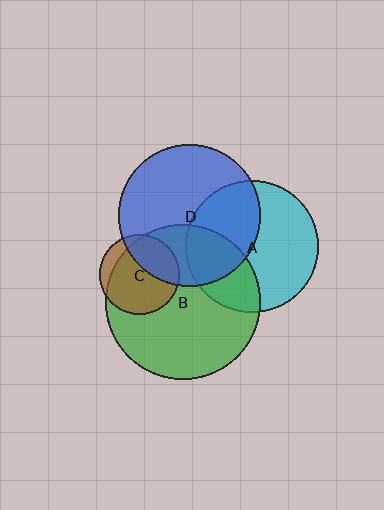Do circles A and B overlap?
Yes.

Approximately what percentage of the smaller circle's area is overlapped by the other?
Approximately 30%.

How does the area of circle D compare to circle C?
Approximately 3.1 times.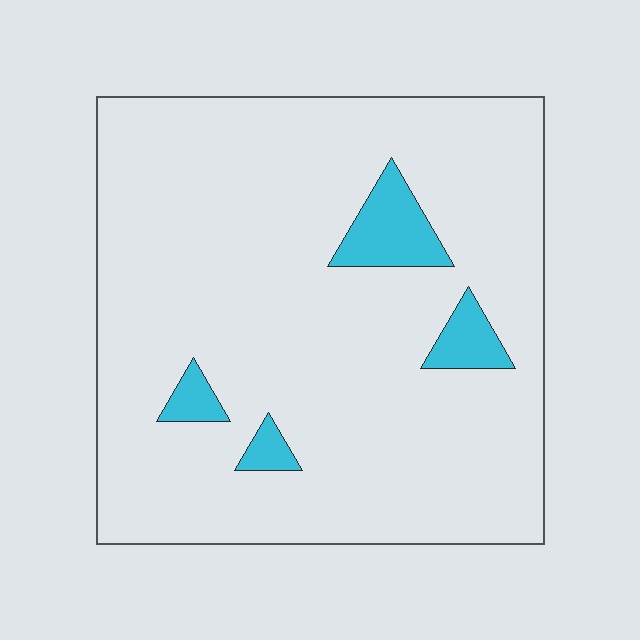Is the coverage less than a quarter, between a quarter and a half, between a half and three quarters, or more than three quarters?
Less than a quarter.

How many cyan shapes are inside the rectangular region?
4.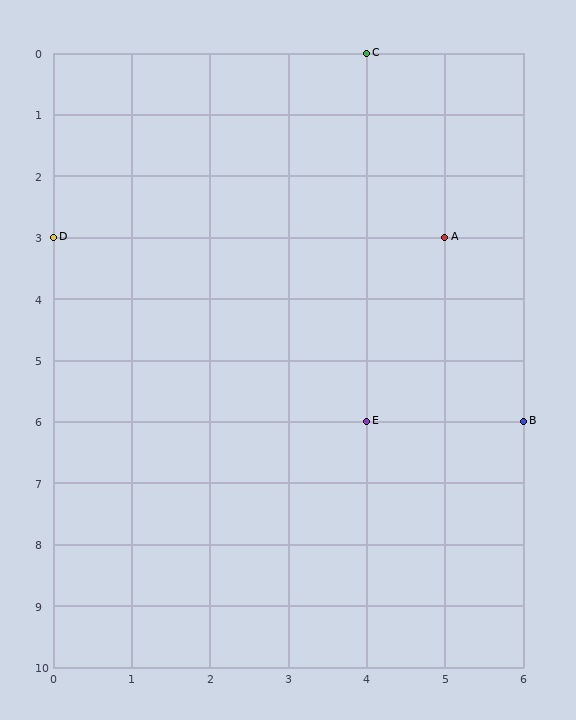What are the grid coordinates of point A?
Point A is at grid coordinates (5, 3).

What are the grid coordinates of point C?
Point C is at grid coordinates (4, 0).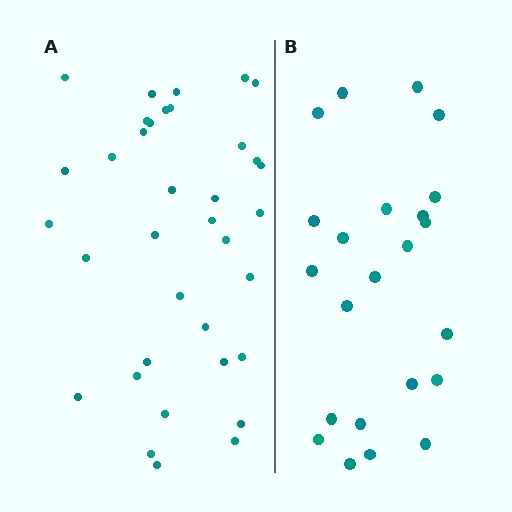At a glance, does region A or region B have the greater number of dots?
Region A (the left region) has more dots.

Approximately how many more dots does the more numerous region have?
Region A has approximately 15 more dots than region B.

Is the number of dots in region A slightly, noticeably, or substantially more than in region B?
Region A has substantially more. The ratio is roughly 1.6 to 1.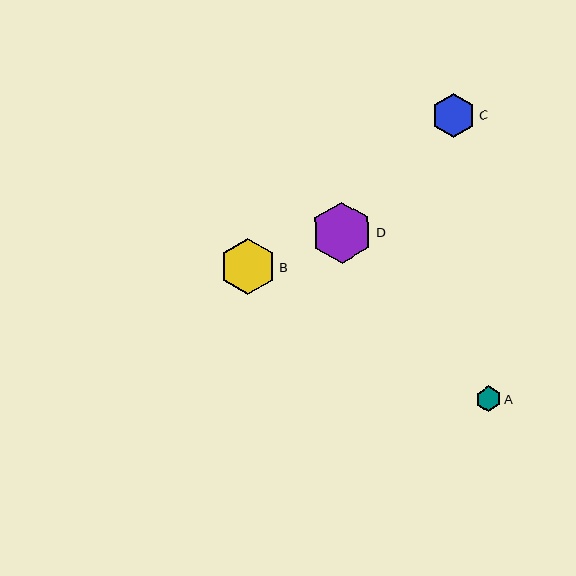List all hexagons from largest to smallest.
From largest to smallest: D, B, C, A.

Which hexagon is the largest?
Hexagon D is the largest with a size of approximately 61 pixels.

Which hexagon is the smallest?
Hexagon A is the smallest with a size of approximately 25 pixels.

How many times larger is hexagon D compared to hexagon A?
Hexagon D is approximately 2.4 times the size of hexagon A.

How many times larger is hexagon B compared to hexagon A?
Hexagon B is approximately 2.2 times the size of hexagon A.